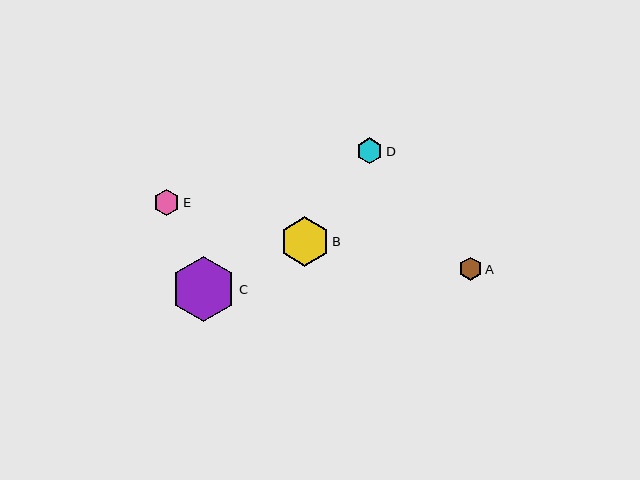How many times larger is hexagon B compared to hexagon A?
Hexagon B is approximately 2.1 times the size of hexagon A.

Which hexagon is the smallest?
Hexagon A is the smallest with a size of approximately 23 pixels.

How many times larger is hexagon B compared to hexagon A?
Hexagon B is approximately 2.1 times the size of hexagon A.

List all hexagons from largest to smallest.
From largest to smallest: C, B, E, D, A.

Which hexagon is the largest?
Hexagon C is the largest with a size of approximately 65 pixels.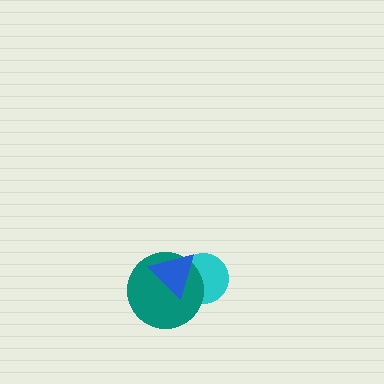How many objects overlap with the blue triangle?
2 objects overlap with the blue triangle.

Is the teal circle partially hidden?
Yes, it is partially covered by another shape.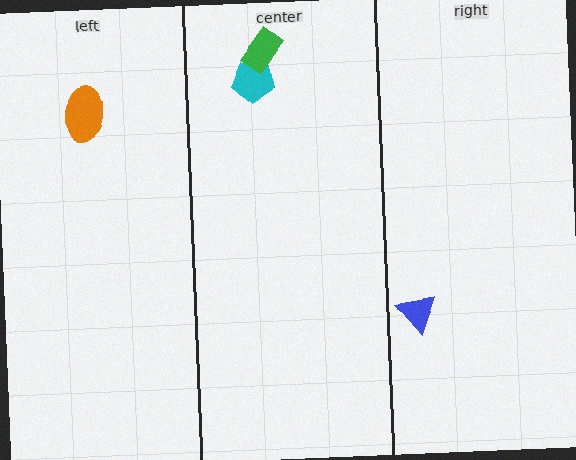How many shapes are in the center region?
2.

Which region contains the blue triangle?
The right region.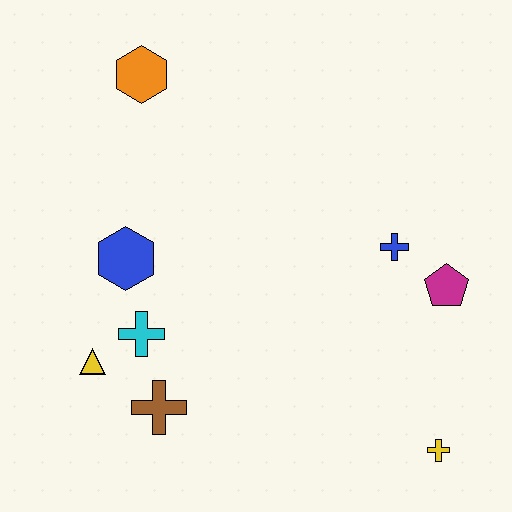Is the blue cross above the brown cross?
Yes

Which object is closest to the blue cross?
The magenta pentagon is closest to the blue cross.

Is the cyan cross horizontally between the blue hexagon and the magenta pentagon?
Yes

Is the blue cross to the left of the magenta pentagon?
Yes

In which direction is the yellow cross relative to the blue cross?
The yellow cross is below the blue cross.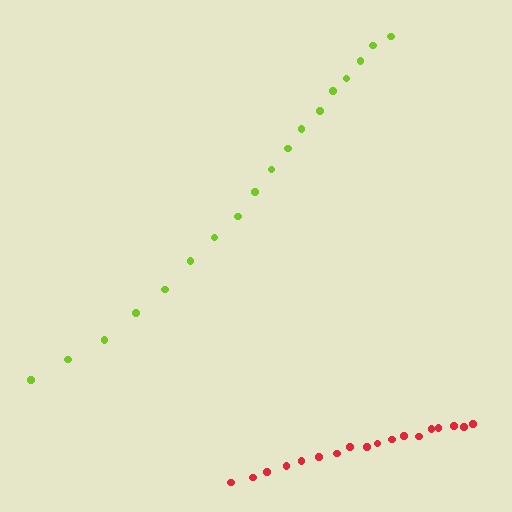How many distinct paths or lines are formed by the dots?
There are 2 distinct paths.